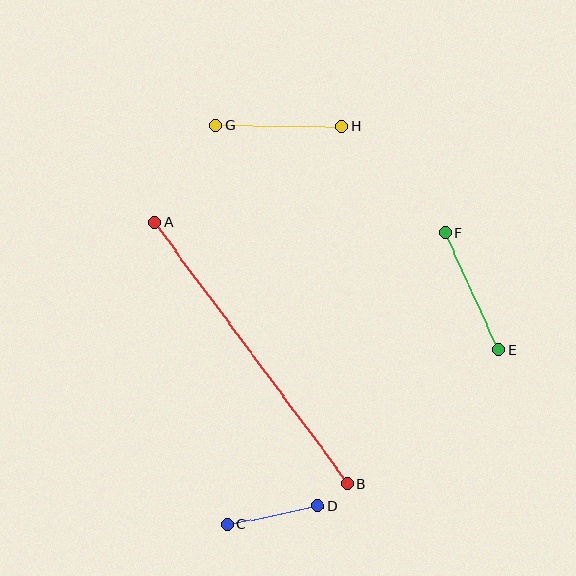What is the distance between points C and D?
The distance is approximately 93 pixels.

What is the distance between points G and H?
The distance is approximately 126 pixels.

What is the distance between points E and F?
The distance is approximately 128 pixels.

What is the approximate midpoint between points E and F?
The midpoint is at approximately (472, 291) pixels.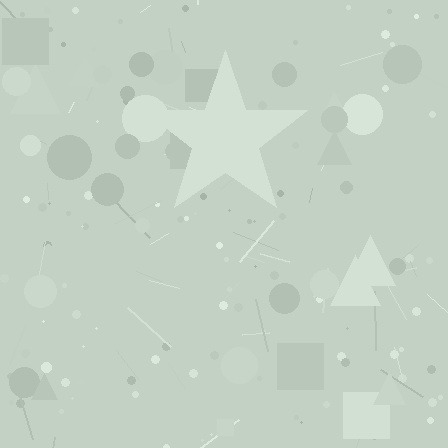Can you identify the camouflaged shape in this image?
The camouflaged shape is a star.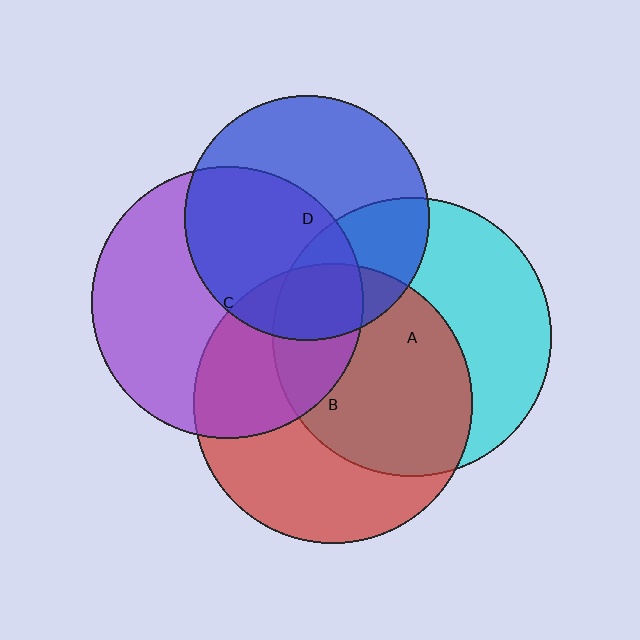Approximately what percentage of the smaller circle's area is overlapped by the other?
Approximately 20%.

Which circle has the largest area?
Circle B (red).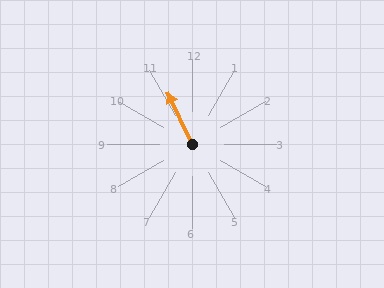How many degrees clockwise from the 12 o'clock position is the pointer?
Approximately 334 degrees.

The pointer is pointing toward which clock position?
Roughly 11 o'clock.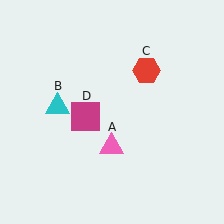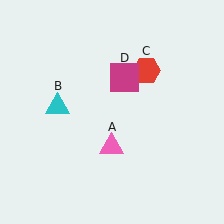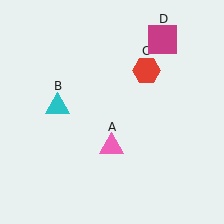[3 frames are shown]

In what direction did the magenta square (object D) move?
The magenta square (object D) moved up and to the right.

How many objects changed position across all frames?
1 object changed position: magenta square (object D).